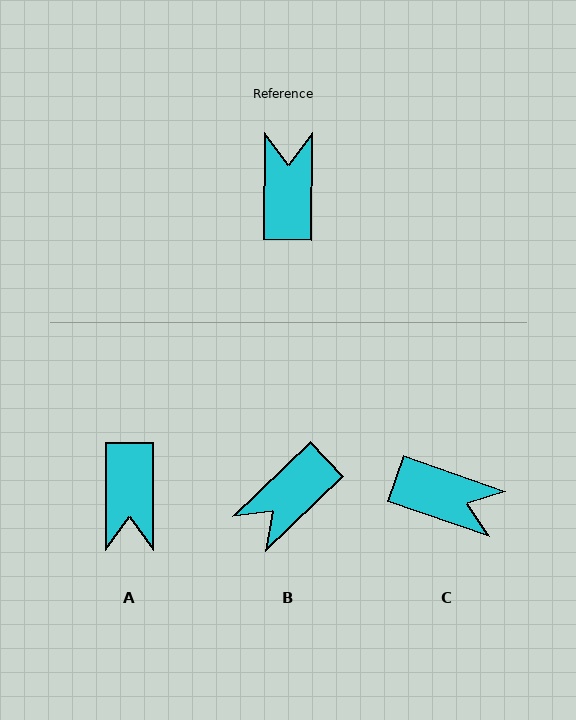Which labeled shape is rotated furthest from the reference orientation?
A, about 180 degrees away.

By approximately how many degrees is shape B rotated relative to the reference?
Approximately 134 degrees counter-clockwise.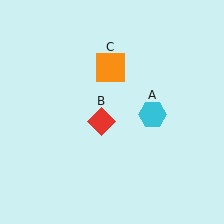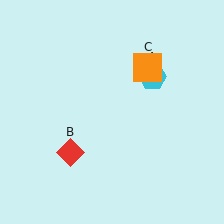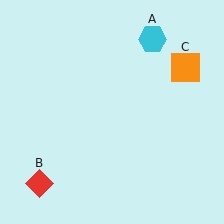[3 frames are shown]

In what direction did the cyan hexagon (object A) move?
The cyan hexagon (object A) moved up.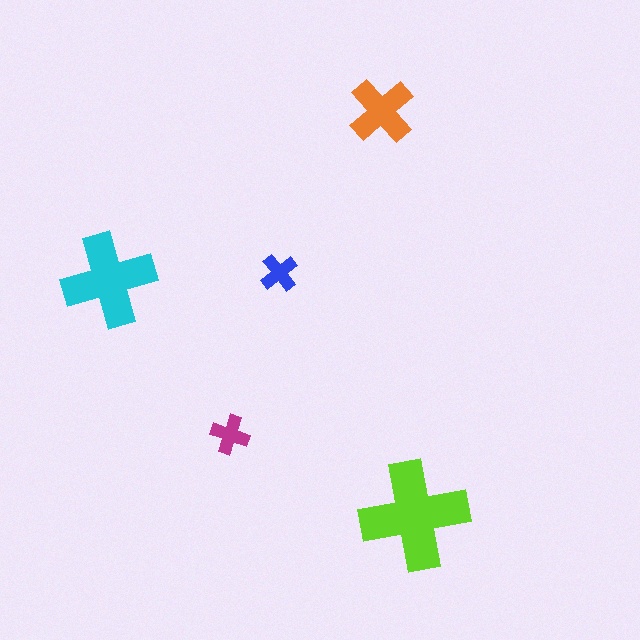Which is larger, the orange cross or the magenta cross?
The orange one.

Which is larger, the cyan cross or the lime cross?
The lime one.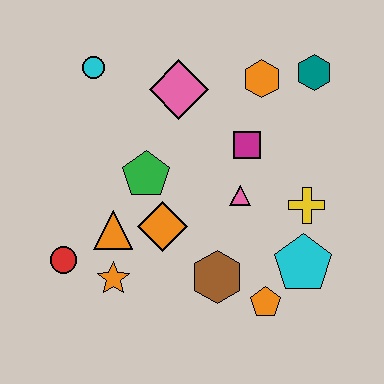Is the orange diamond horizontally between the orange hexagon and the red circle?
Yes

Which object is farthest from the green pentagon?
The teal hexagon is farthest from the green pentagon.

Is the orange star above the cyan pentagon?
No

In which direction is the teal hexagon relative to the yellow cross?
The teal hexagon is above the yellow cross.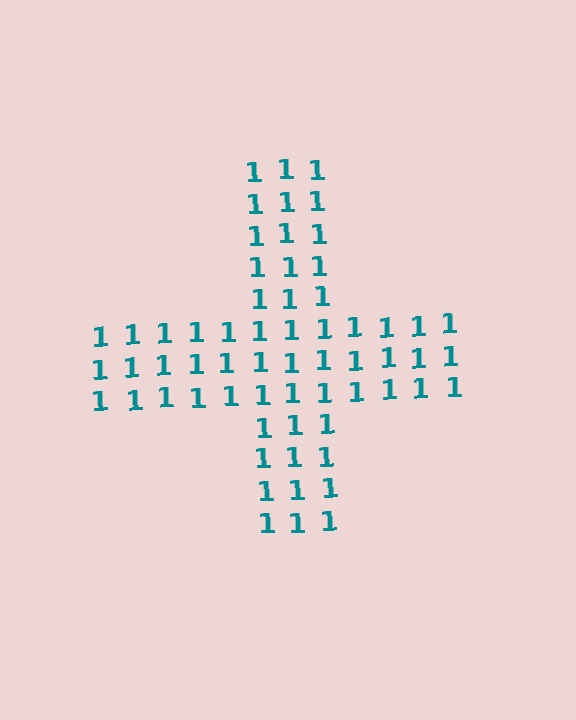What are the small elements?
The small elements are digit 1's.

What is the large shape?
The large shape is a cross.